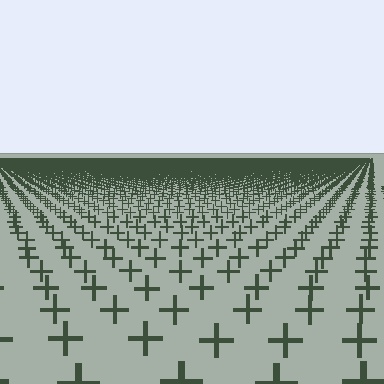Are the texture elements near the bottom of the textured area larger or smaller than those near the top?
Larger. Near the bottom, elements are closer to the viewer and appear at a bigger on-screen size.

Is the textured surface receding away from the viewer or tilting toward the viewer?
The surface is receding away from the viewer. Texture elements get smaller and denser toward the top.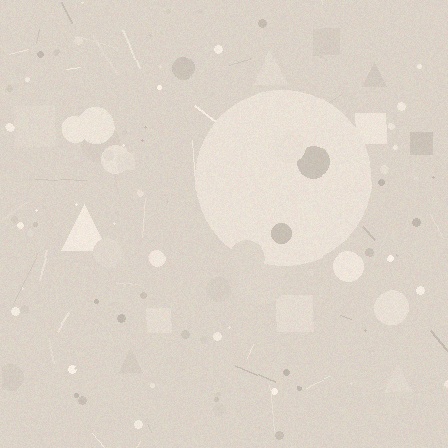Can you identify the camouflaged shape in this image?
The camouflaged shape is a circle.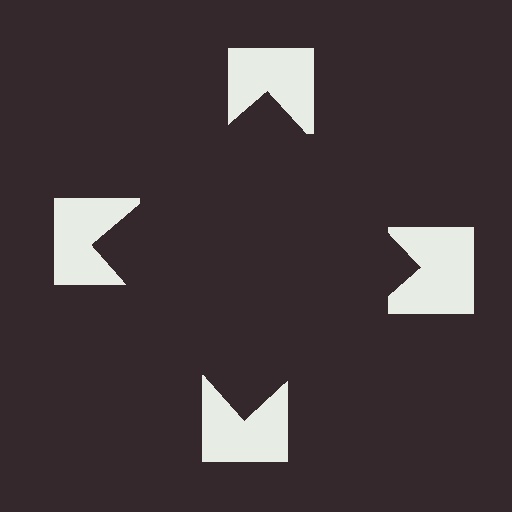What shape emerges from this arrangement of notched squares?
An illusory square — its edges are inferred from the aligned wedge cuts in the notched squares, not physically drawn.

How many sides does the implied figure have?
4 sides.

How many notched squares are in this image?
There are 4 — one at each vertex of the illusory square.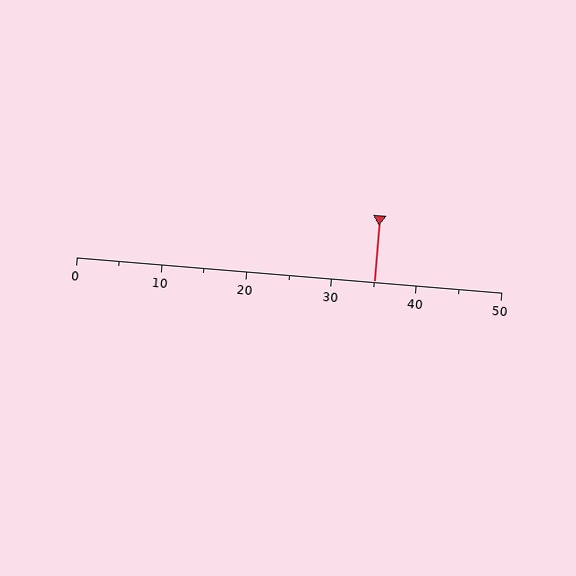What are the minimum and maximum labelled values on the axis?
The axis runs from 0 to 50.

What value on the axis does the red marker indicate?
The marker indicates approximately 35.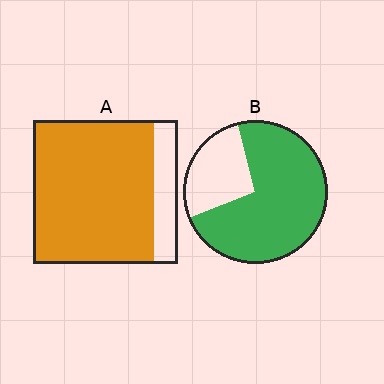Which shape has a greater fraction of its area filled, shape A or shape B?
Shape A.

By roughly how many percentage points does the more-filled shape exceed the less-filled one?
By roughly 10 percentage points (A over B).